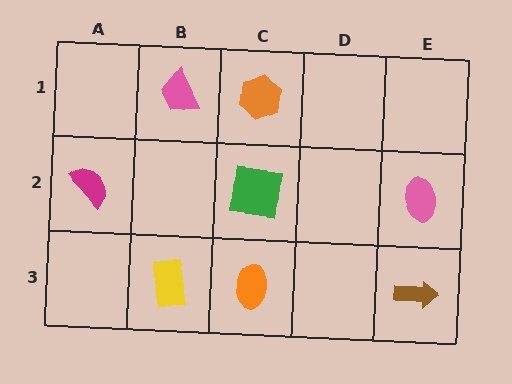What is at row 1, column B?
A pink trapezoid.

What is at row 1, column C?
An orange hexagon.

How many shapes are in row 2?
3 shapes.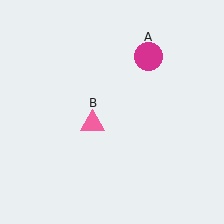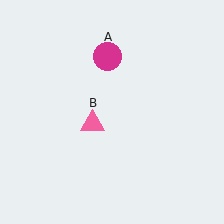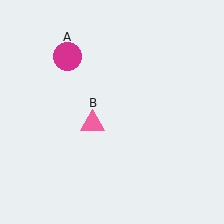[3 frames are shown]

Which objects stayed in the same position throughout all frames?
Pink triangle (object B) remained stationary.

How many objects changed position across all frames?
1 object changed position: magenta circle (object A).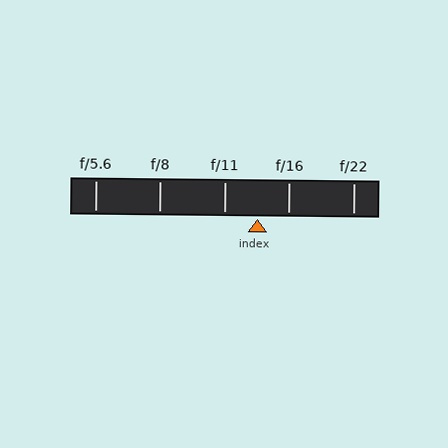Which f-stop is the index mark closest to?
The index mark is closest to f/16.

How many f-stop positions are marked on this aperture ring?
There are 5 f-stop positions marked.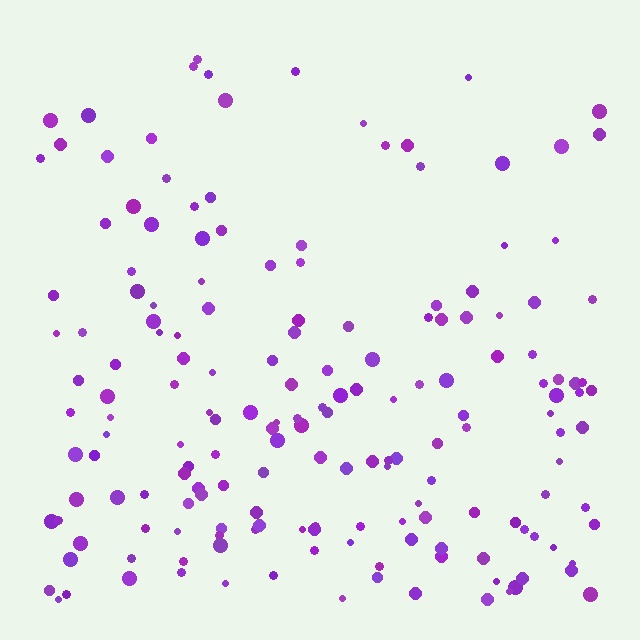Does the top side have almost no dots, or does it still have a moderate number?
Still a moderate number, just noticeably fewer than the bottom.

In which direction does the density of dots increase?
From top to bottom, with the bottom side densest.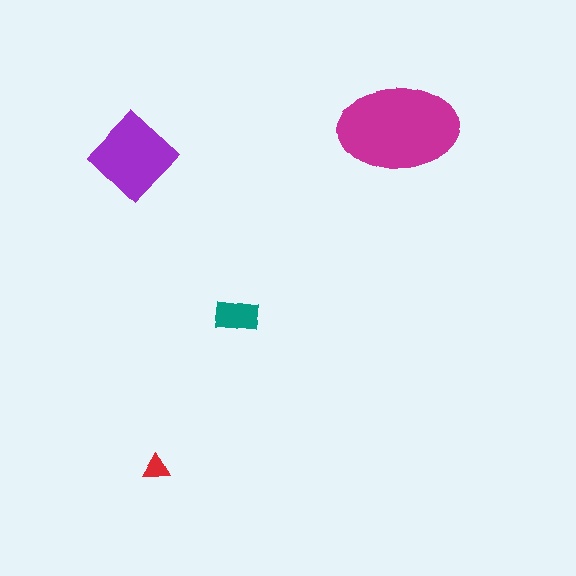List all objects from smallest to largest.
The red triangle, the teal rectangle, the purple diamond, the magenta ellipse.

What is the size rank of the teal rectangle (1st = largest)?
3rd.